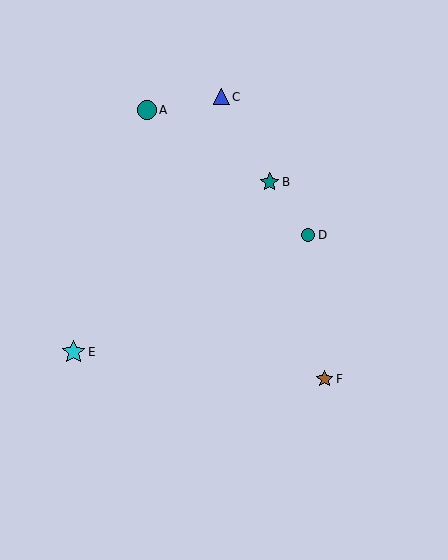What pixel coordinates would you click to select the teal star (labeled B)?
Click at (270, 182) to select the teal star B.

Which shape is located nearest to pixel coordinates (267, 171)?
The teal star (labeled B) at (270, 182) is nearest to that location.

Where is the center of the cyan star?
The center of the cyan star is at (73, 352).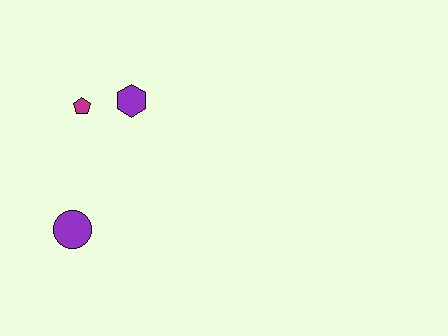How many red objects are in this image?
There are no red objects.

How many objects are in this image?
There are 3 objects.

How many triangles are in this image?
There are no triangles.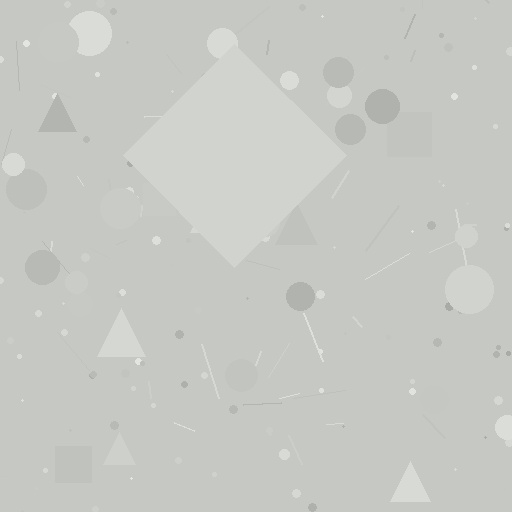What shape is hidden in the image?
A diamond is hidden in the image.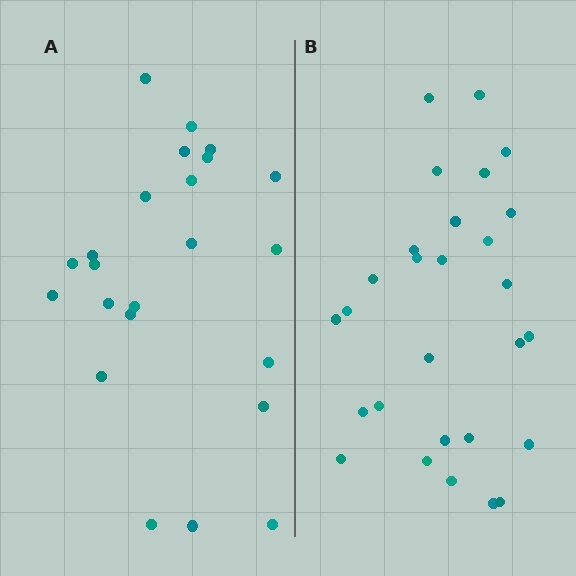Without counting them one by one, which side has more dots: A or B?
Region B (the right region) has more dots.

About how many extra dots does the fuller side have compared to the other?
Region B has about 5 more dots than region A.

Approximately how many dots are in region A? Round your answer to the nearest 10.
About 20 dots. (The exact count is 23, which rounds to 20.)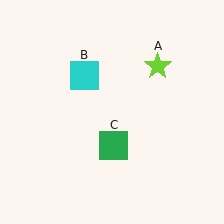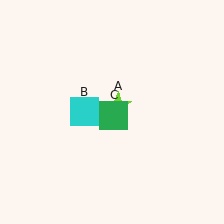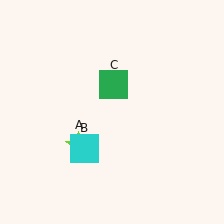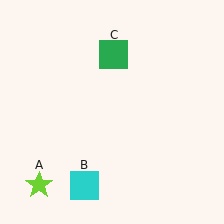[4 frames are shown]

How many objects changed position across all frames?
3 objects changed position: lime star (object A), cyan square (object B), green square (object C).